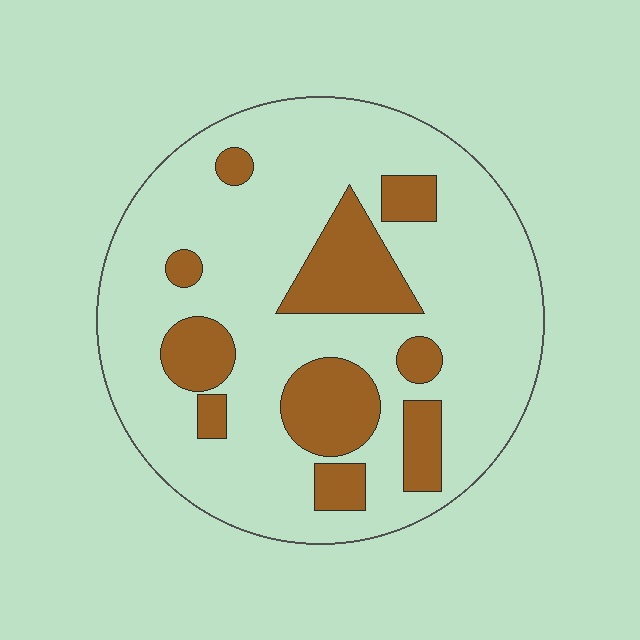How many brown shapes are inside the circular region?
10.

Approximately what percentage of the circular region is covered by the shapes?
Approximately 25%.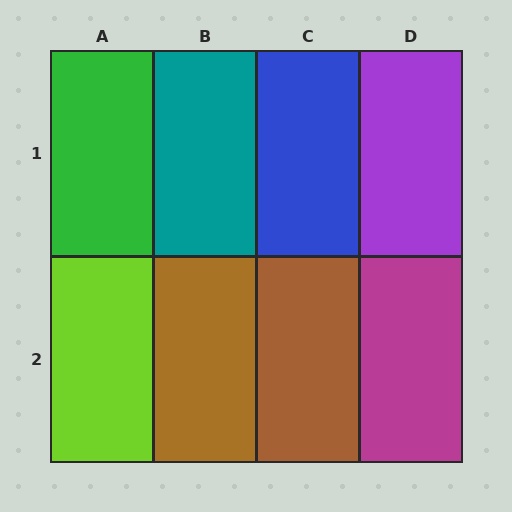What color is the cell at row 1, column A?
Green.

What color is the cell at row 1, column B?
Teal.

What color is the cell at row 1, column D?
Purple.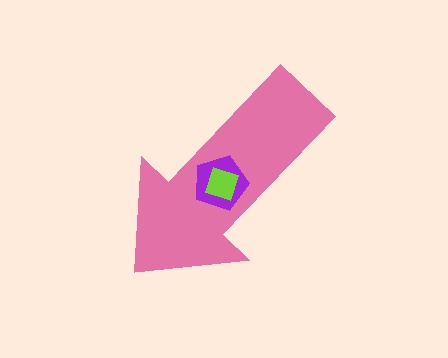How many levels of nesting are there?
3.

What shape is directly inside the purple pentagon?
The lime square.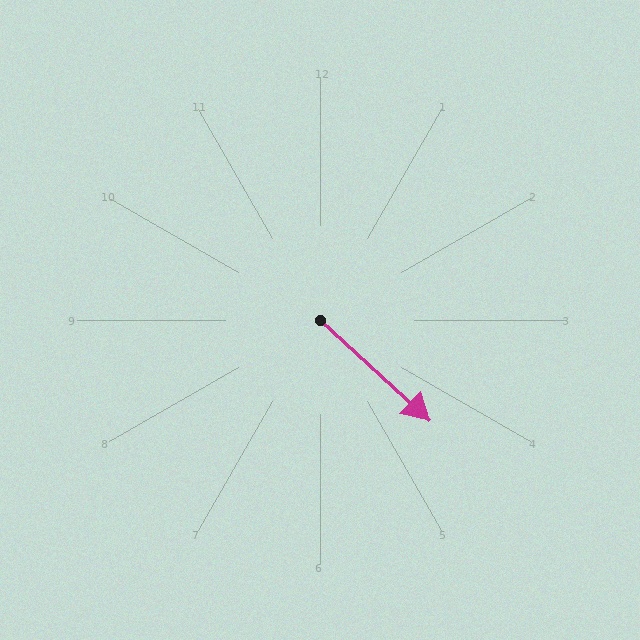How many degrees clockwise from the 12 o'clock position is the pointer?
Approximately 133 degrees.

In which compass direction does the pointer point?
Southeast.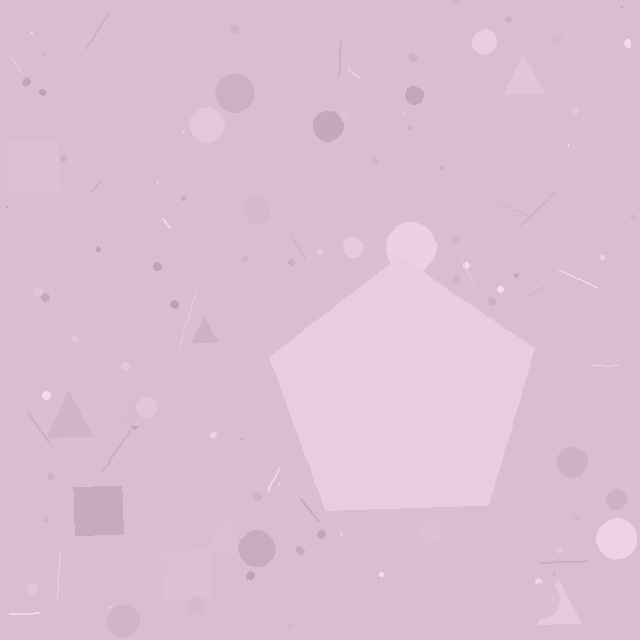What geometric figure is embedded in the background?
A pentagon is embedded in the background.